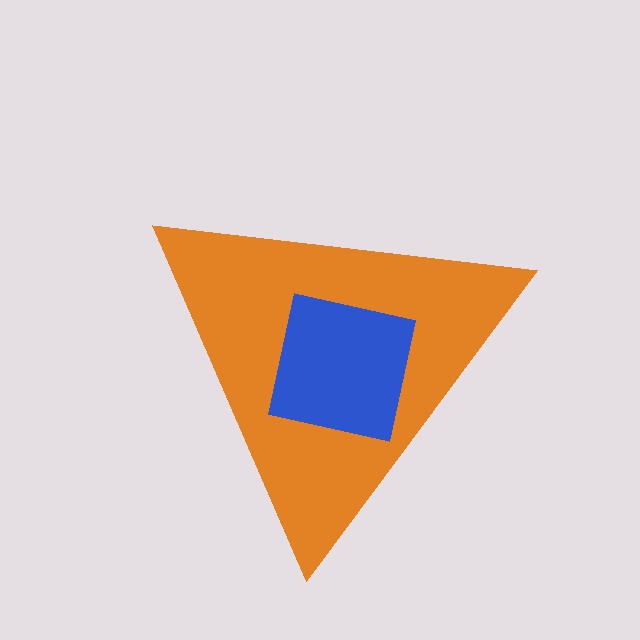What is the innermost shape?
The blue square.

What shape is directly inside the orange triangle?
The blue square.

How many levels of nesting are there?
2.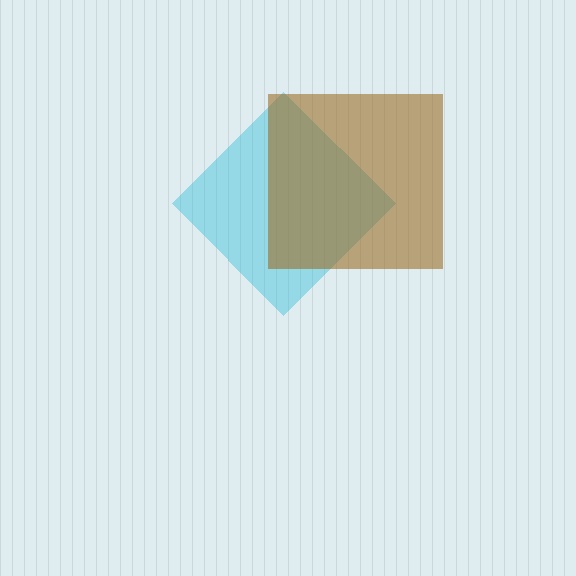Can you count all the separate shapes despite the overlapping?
Yes, there are 2 separate shapes.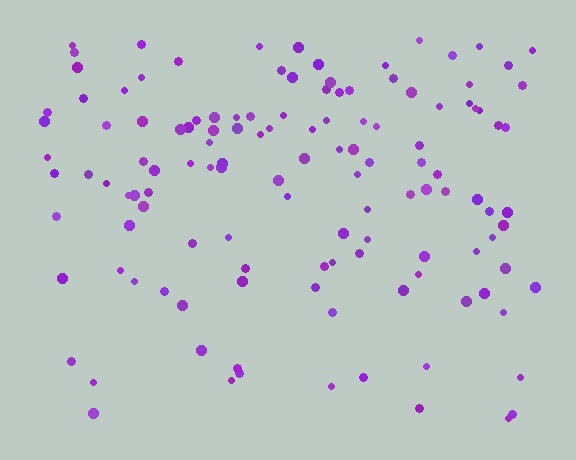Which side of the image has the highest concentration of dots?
The top.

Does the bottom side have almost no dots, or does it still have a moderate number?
Still a moderate number, just noticeably fewer than the top.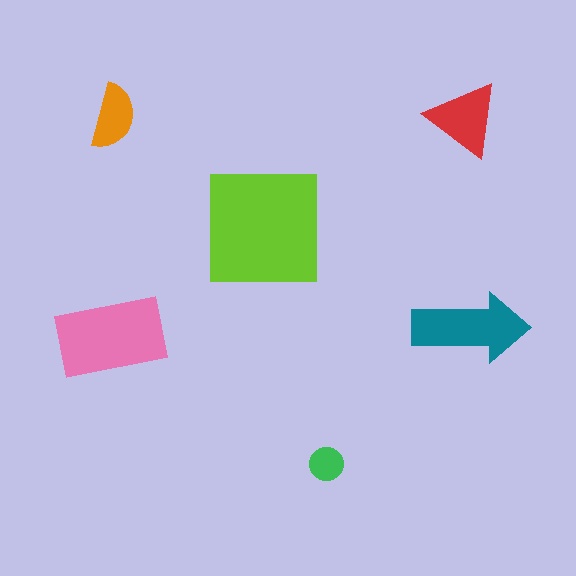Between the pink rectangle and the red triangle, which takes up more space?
The pink rectangle.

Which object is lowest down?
The green circle is bottommost.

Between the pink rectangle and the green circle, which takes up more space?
The pink rectangle.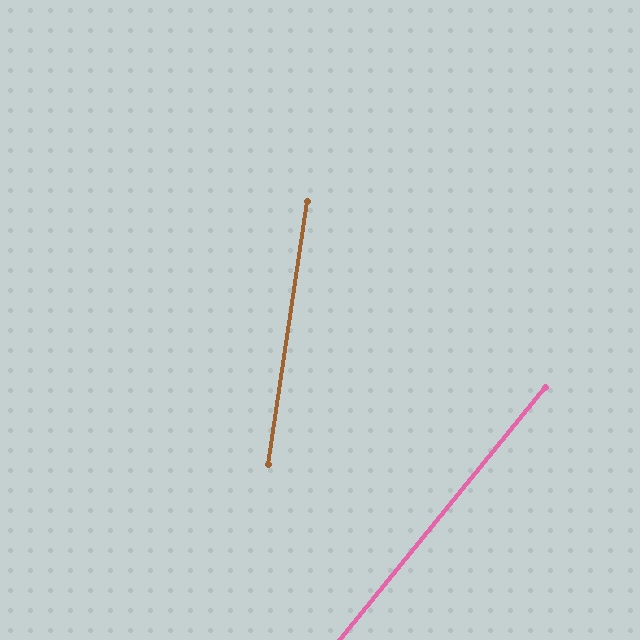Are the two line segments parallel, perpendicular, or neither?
Neither parallel nor perpendicular — they differ by about 31°.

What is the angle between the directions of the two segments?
Approximately 31 degrees.